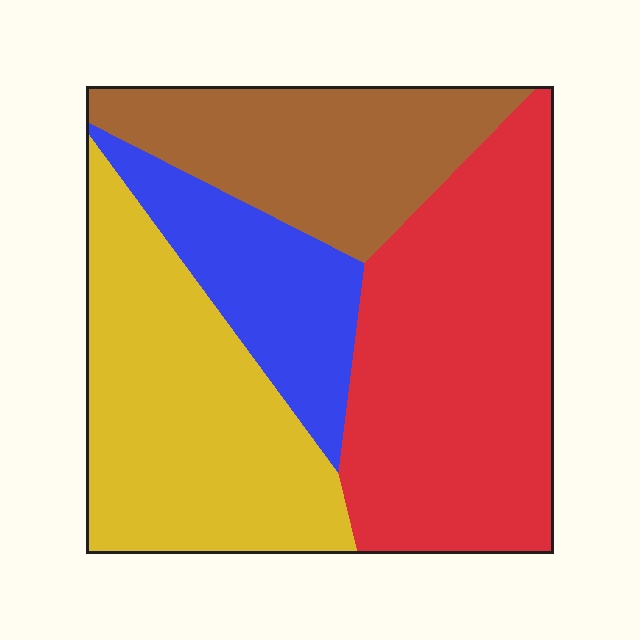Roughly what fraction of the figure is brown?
Brown covers 21% of the figure.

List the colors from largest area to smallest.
From largest to smallest: red, yellow, brown, blue.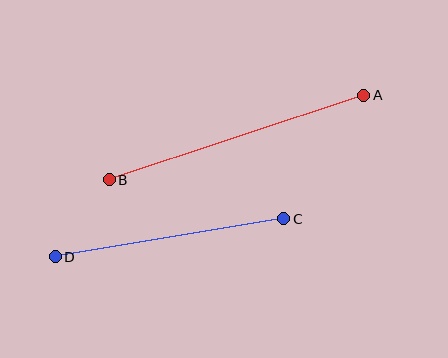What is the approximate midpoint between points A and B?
The midpoint is at approximately (236, 138) pixels.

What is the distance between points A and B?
The distance is approximately 268 pixels.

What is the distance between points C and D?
The distance is approximately 232 pixels.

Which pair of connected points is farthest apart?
Points A and B are farthest apart.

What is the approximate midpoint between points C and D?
The midpoint is at approximately (169, 238) pixels.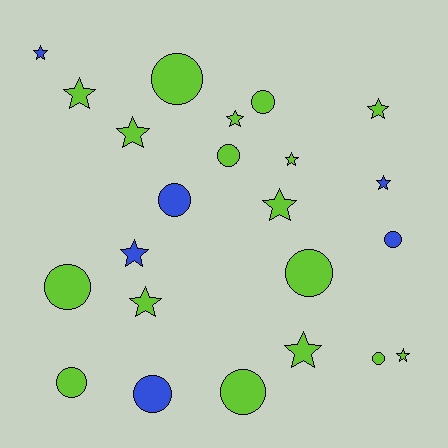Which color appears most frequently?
Lime, with 17 objects.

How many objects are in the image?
There are 23 objects.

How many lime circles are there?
There are 8 lime circles.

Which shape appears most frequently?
Star, with 12 objects.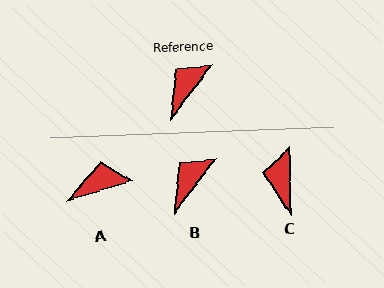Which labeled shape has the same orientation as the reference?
B.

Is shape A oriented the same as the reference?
No, it is off by about 35 degrees.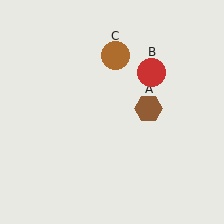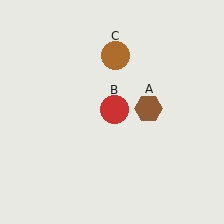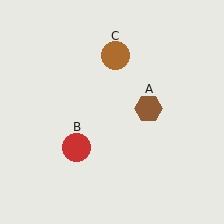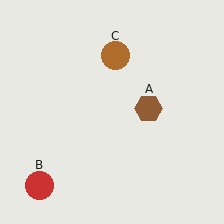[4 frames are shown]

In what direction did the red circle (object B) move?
The red circle (object B) moved down and to the left.